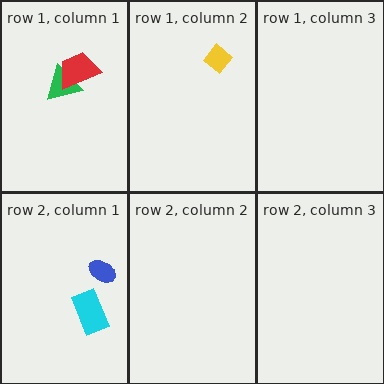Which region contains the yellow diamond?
The row 1, column 2 region.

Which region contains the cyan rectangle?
The row 2, column 1 region.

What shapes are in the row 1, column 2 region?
The yellow diamond.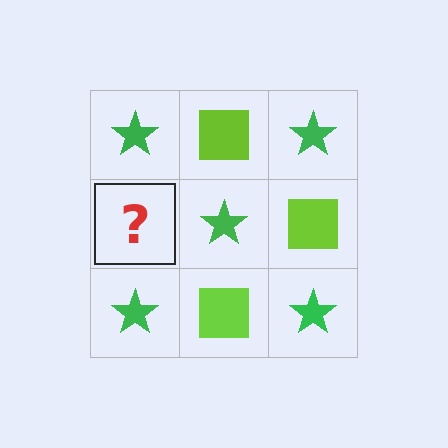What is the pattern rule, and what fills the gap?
The rule is that it alternates green star and lime square in a checkerboard pattern. The gap should be filled with a lime square.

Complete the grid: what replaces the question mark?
The question mark should be replaced with a lime square.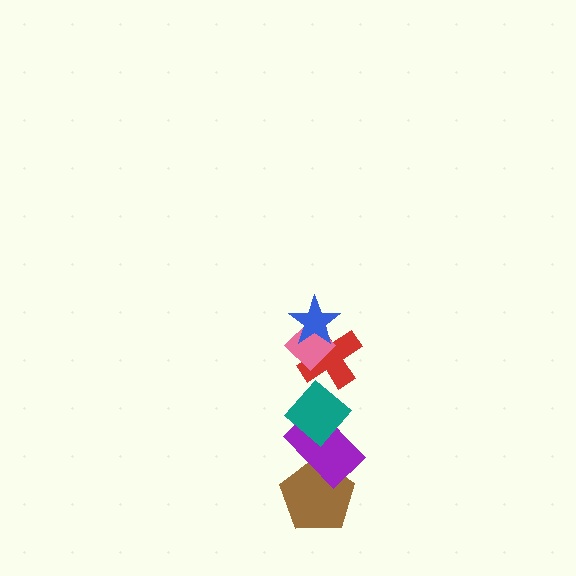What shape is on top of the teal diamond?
The red cross is on top of the teal diamond.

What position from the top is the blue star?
The blue star is 1st from the top.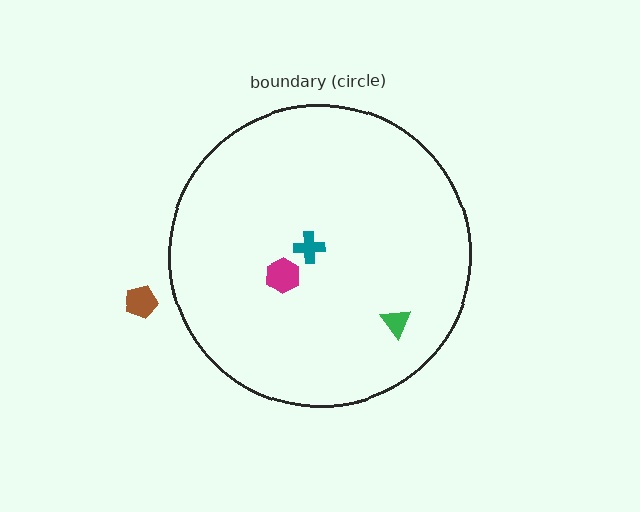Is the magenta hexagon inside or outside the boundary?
Inside.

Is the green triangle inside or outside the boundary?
Inside.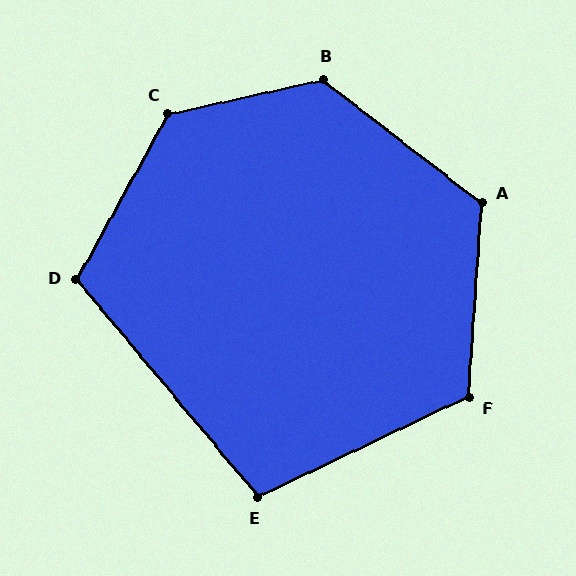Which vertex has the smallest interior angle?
E, at approximately 104 degrees.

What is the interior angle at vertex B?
Approximately 129 degrees (obtuse).